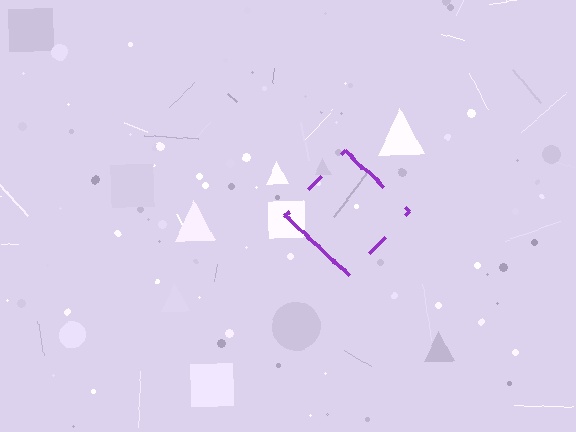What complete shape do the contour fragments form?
The contour fragments form a diamond.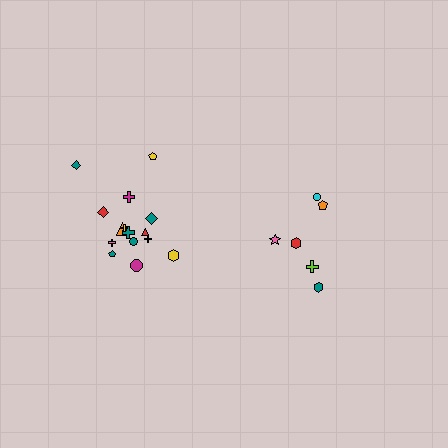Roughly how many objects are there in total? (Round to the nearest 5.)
Roughly 20 objects in total.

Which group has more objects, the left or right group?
The left group.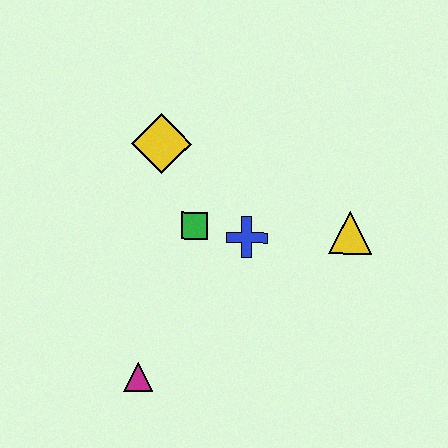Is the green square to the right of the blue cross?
No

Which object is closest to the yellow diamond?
The green square is closest to the yellow diamond.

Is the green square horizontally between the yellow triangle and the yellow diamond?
Yes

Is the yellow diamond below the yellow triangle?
No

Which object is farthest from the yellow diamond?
The magenta triangle is farthest from the yellow diamond.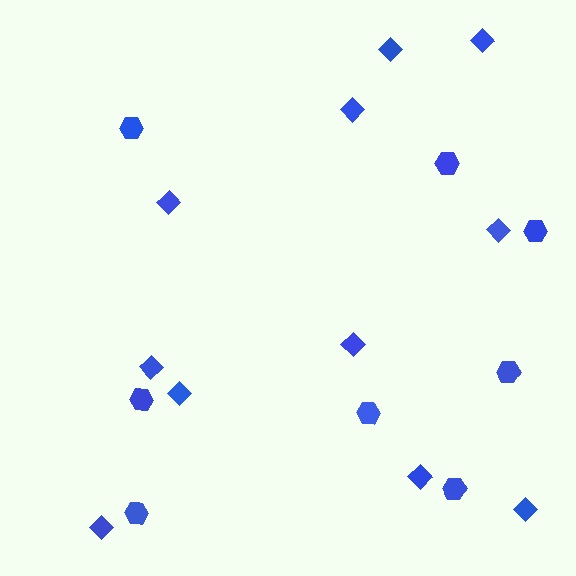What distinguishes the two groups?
There are 2 groups: one group of hexagons (8) and one group of diamonds (11).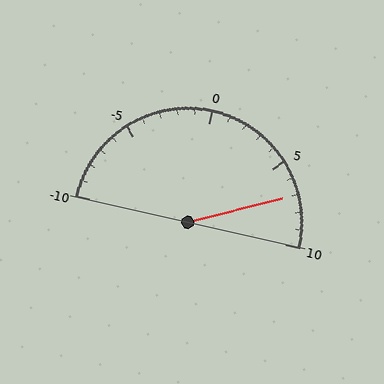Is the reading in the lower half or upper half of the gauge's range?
The reading is in the upper half of the range (-10 to 10).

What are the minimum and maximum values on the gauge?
The gauge ranges from -10 to 10.